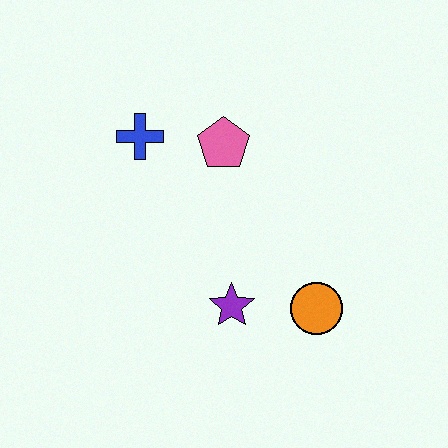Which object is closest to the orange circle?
The purple star is closest to the orange circle.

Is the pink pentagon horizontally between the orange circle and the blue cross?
Yes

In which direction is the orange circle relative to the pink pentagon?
The orange circle is below the pink pentagon.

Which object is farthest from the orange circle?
The blue cross is farthest from the orange circle.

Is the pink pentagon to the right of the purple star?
No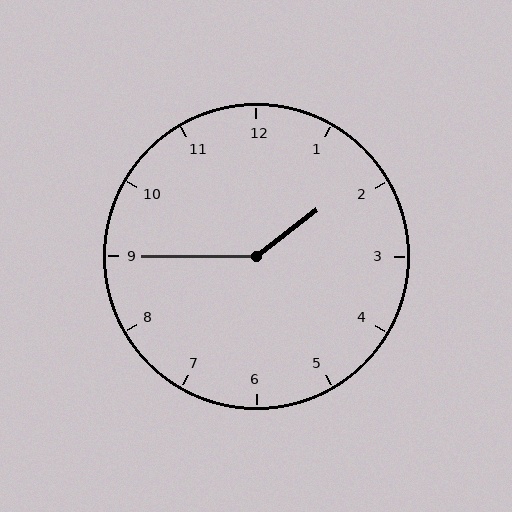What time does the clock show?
1:45.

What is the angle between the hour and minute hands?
Approximately 142 degrees.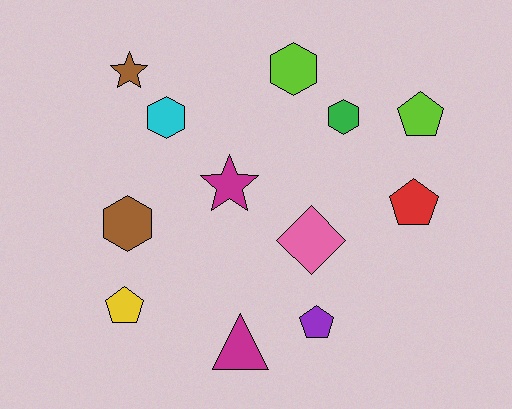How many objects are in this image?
There are 12 objects.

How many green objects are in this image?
There is 1 green object.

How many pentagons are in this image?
There are 4 pentagons.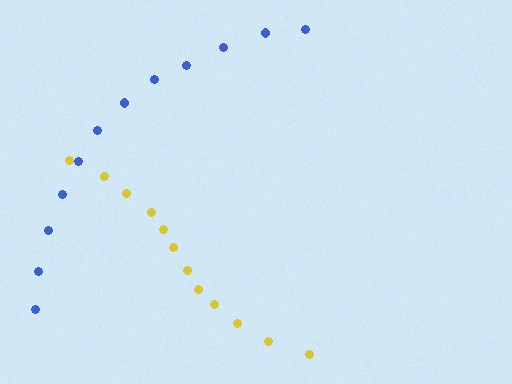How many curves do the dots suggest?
There are 2 distinct paths.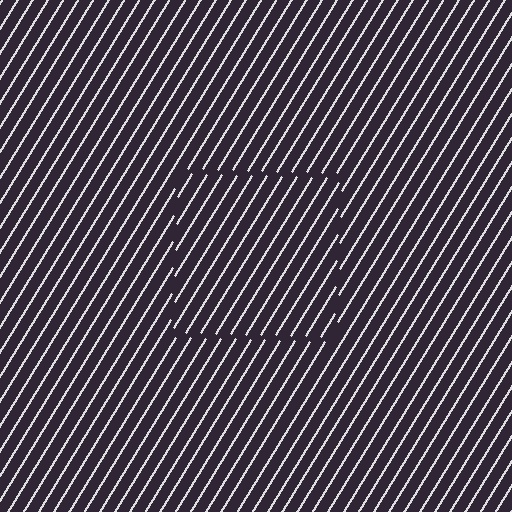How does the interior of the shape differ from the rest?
The interior of the shape contains the same grating, shifted by half a period — the contour is defined by the phase discontinuity where line-ends from the inner and outer gratings abut.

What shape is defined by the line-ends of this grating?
An illusory square. The interior of the shape contains the same grating, shifted by half a period — the contour is defined by the phase discontinuity where line-ends from the inner and outer gratings abut.